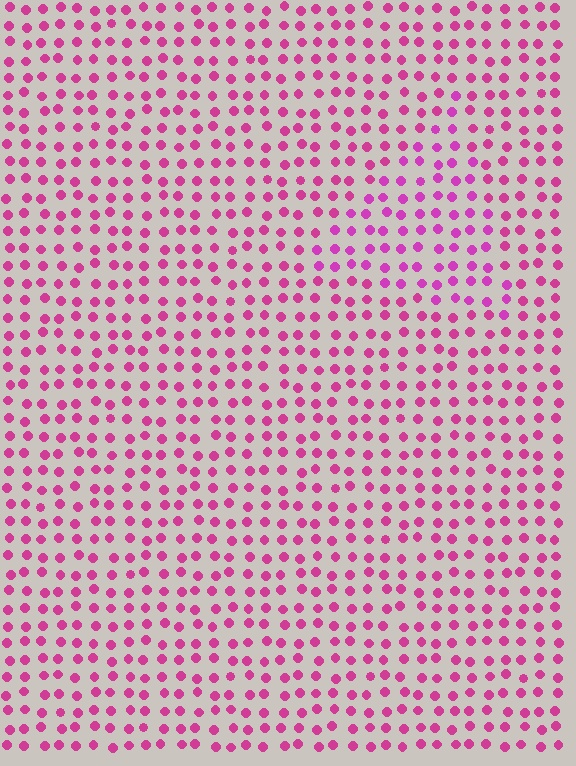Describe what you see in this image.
The image is filled with small magenta elements in a uniform arrangement. A triangle-shaped region is visible where the elements are tinted to a slightly different hue, forming a subtle color boundary.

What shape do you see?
I see a triangle.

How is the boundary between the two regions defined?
The boundary is defined purely by a slight shift in hue (about 17 degrees). Spacing, size, and orientation are identical on both sides.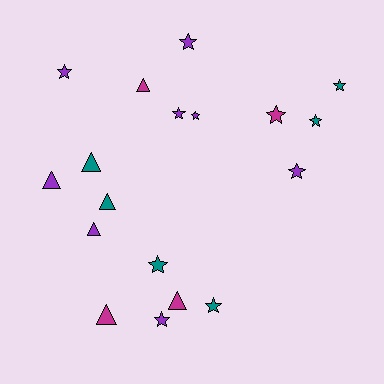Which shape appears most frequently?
Star, with 11 objects.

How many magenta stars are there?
There is 1 magenta star.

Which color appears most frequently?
Purple, with 8 objects.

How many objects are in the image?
There are 18 objects.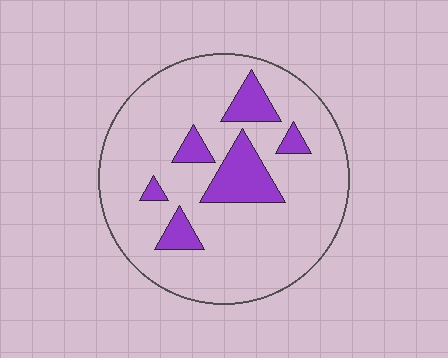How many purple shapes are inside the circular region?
6.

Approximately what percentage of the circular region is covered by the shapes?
Approximately 15%.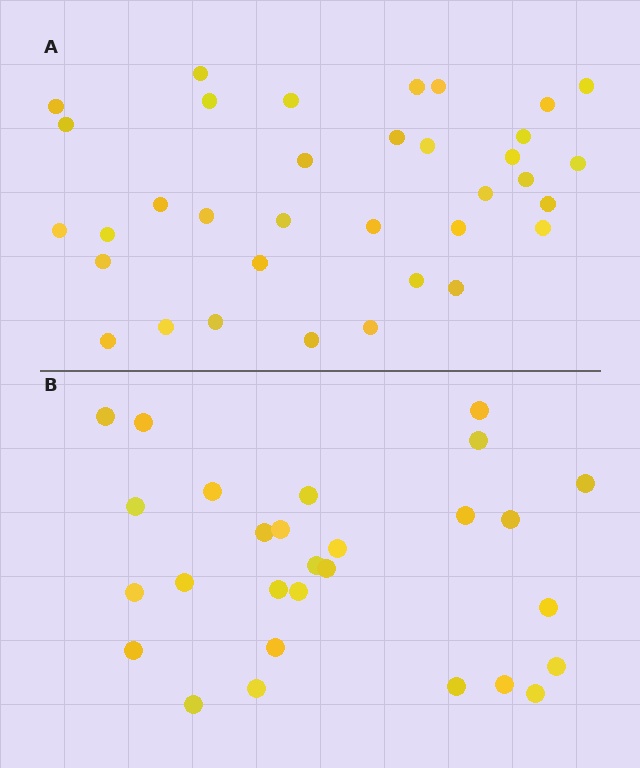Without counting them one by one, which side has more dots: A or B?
Region A (the top region) has more dots.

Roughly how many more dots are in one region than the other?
Region A has roughly 8 or so more dots than region B.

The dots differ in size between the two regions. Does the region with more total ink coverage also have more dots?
No. Region B has more total ink coverage because its dots are larger, but region A actually contains more individual dots. Total area can be misleading — the number of items is what matters here.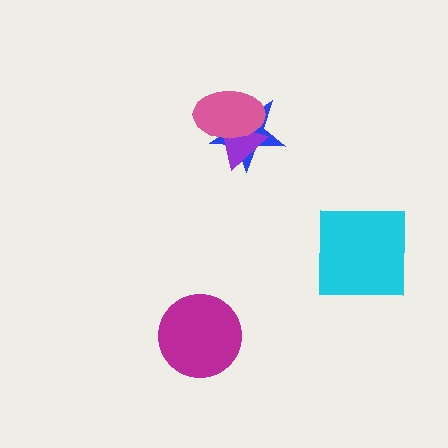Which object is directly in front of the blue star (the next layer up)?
The purple triangle is directly in front of the blue star.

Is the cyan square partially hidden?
No, no other shape covers it.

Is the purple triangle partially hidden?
Yes, it is partially covered by another shape.